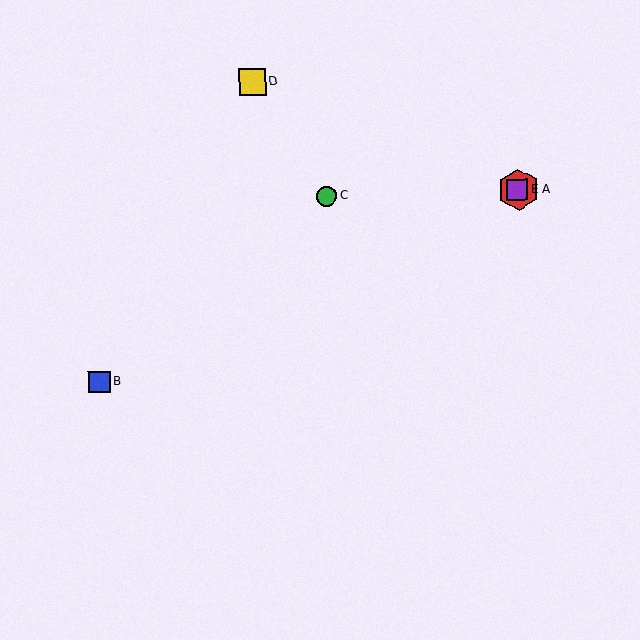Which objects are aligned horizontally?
Objects A, C, E are aligned horizontally.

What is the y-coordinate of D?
Object D is at y≈82.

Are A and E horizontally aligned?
Yes, both are at y≈190.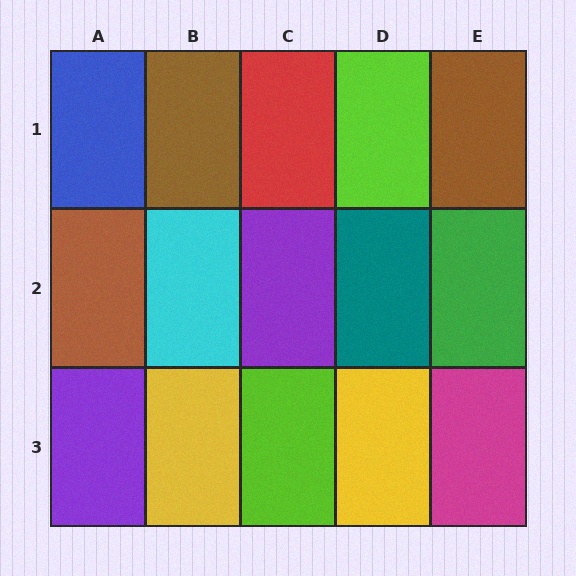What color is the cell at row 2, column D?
Teal.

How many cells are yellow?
2 cells are yellow.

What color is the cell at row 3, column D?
Yellow.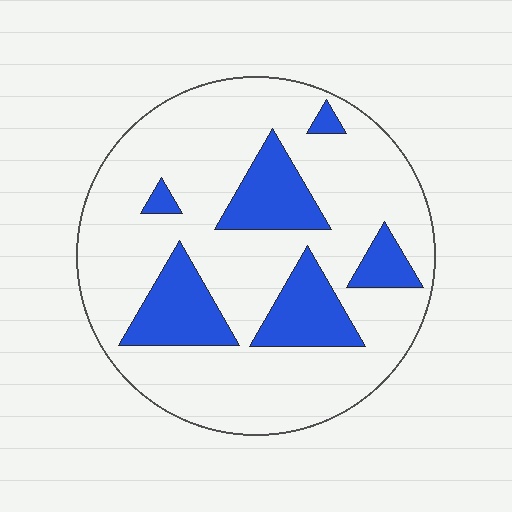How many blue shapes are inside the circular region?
6.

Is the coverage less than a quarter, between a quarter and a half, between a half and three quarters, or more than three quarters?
Less than a quarter.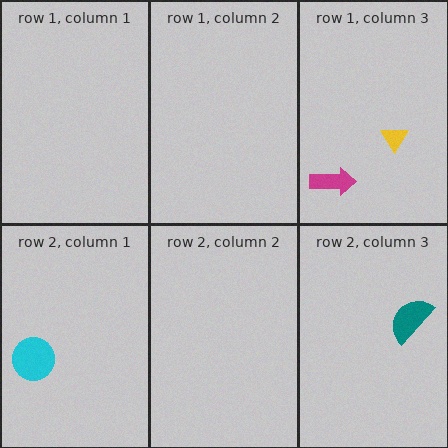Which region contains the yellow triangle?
The row 1, column 3 region.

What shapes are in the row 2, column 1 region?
The cyan circle.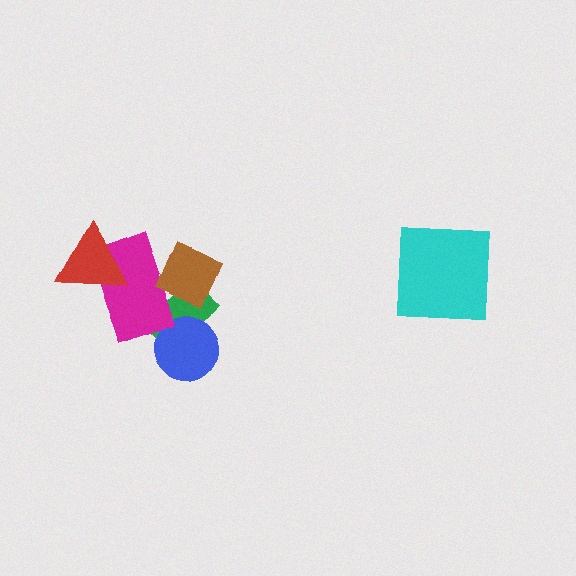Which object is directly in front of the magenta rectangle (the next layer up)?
The brown diamond is directly in front of the magenta rectangle.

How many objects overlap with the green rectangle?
3 objects overlap with the green rectangle.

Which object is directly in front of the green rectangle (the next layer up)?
The blue circle is directly in front of the green rectangle.